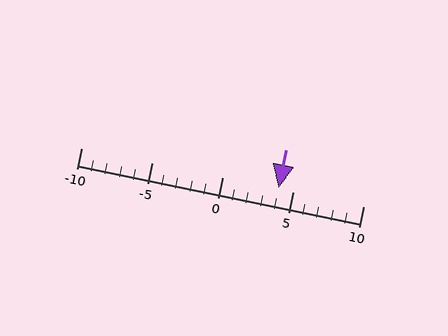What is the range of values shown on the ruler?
The ruler shows values from -10 to 10.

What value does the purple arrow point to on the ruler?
The purple arrow points to approximately 4.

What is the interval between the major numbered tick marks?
The major tick marks are spaced 5 units apart.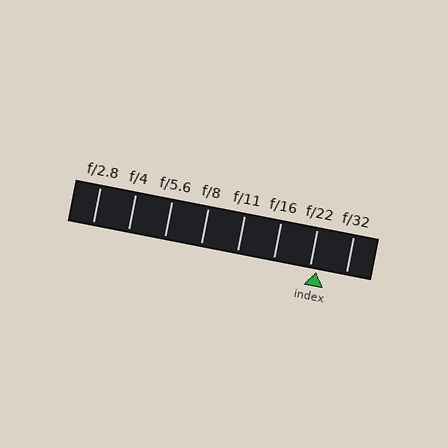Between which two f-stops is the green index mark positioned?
The index mark is between f/22 and f/32.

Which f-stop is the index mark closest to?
The index mark is closest to f/22.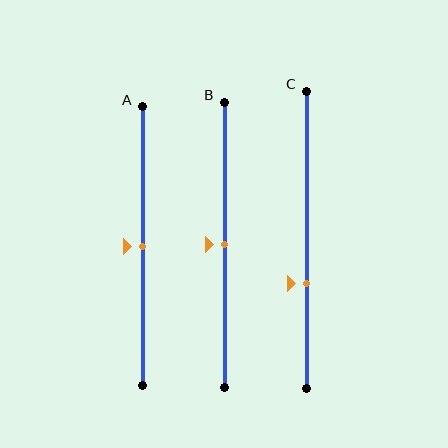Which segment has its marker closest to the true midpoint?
Segment A has its marker closest to the true midpoint.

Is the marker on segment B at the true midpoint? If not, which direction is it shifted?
Yes, the marker on segment B is at the true midpoint.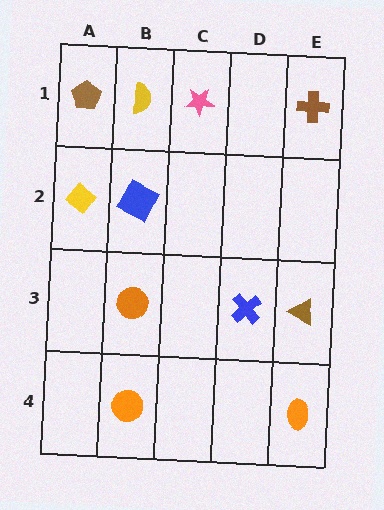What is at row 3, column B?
An orange circle.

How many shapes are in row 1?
4 shapes.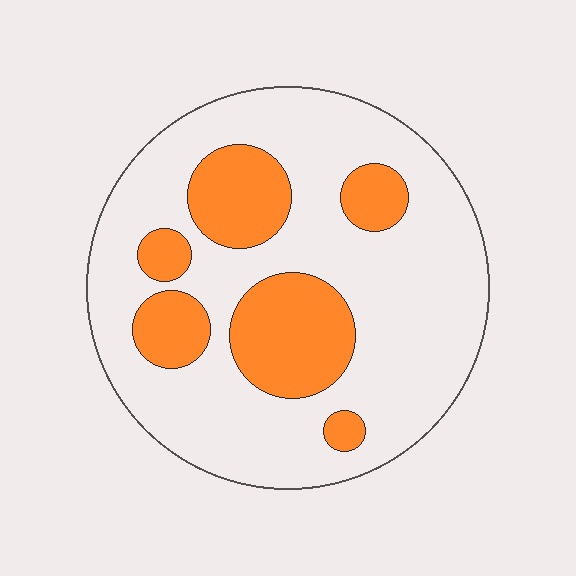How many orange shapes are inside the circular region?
6.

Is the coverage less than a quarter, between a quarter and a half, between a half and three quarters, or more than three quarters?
Between a quarter and a half.